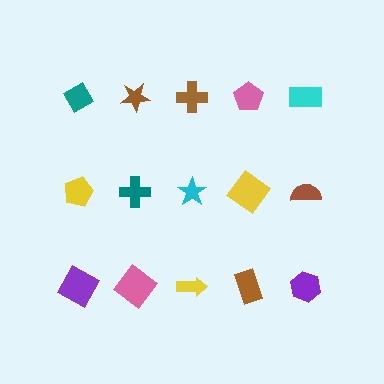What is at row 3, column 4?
A brown rectangle.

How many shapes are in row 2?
5 shapes.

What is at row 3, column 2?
A pink diamond.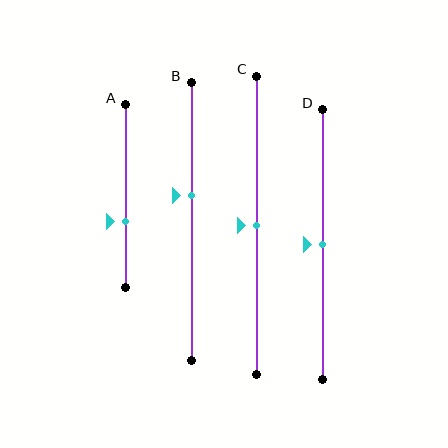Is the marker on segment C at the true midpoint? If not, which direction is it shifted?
Yes, the marker on segment C is at the true midpoint.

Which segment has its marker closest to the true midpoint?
Segment C has its marker closest to the true midpoint.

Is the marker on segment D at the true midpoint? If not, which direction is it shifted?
Yes, the marker on segment D is at the true midpoint.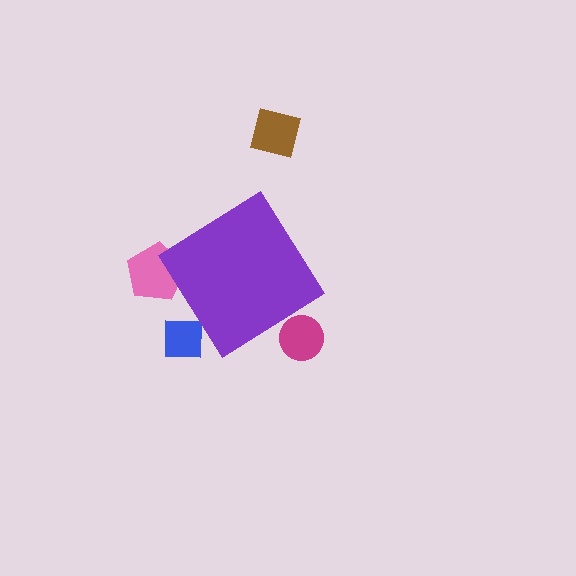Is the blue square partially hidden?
Yes, the blue square is partially hidden behind the purple diamond.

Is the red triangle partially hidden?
Yes, the red triangle is partially hidden behind the purple diamond.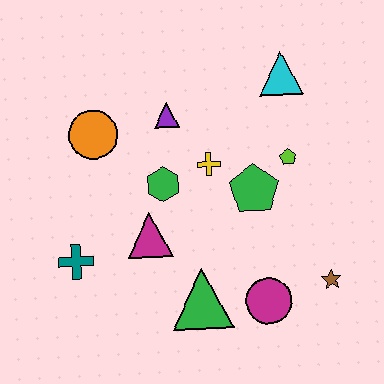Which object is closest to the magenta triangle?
The green hexagon is closest to the magenta triangle.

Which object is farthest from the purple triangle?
The brown star is farthest from the purple triangle.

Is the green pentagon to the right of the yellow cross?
Yes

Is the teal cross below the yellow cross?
Yes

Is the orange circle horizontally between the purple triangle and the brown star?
No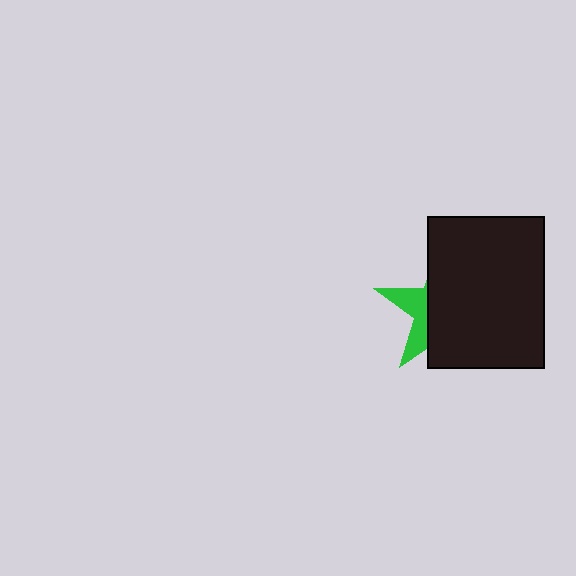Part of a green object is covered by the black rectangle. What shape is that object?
It is a star.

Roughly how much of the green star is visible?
A small part of it is visible (roughly 31%).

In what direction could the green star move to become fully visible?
The green star could move left. That would shift it out from behind the black rectangle entirely.